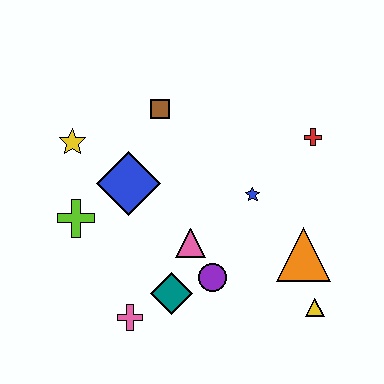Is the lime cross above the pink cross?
Yes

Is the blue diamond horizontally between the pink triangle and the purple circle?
No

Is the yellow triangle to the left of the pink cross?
No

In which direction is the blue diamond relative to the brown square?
The blue diamond is below the brown square.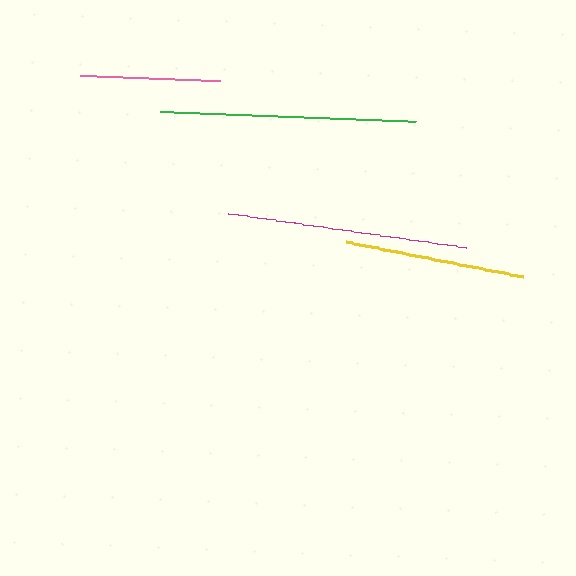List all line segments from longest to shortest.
From longest to shortest: green, magenta, yellow, pink.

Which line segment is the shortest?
The pink line is the shortest at approximately 139 pixels.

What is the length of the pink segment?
The pink segment is approximately 139 pixels long.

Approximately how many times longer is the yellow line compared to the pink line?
The yellow line is approximately 1.3 times the length of the pink line.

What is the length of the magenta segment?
The magenta segment is approximately 240 pixels long.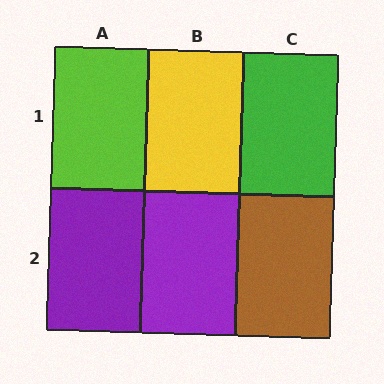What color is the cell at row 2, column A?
Purple.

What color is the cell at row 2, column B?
Purple.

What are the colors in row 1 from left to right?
Lime, yellow, green.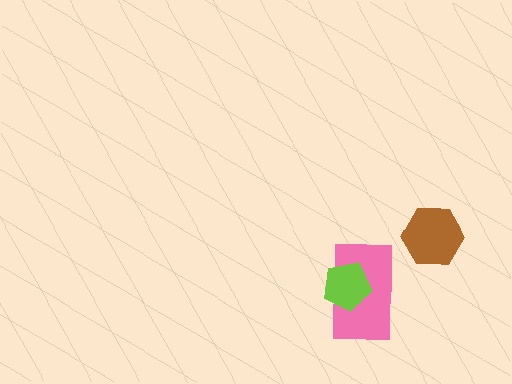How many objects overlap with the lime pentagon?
1 object overlaps with the lime pentagon.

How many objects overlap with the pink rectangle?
1 object overlaps with the pink rectangle.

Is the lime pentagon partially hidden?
No, no other shape covers it.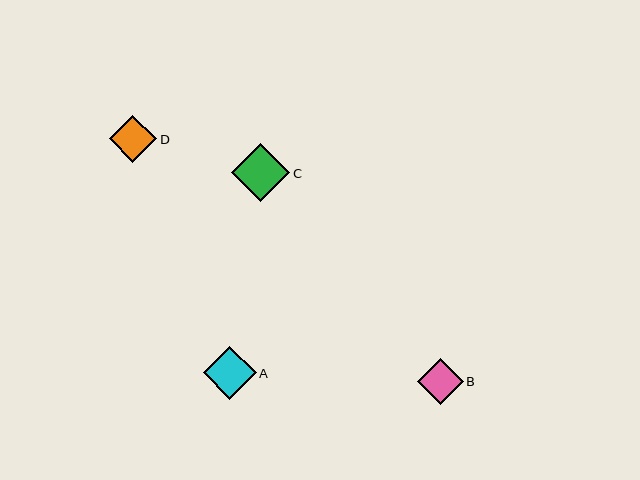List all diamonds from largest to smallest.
From largest to smallest: C, A, D, B.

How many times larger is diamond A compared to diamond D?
Diamond A is approximately 1.1 times the size of diamond D.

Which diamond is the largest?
Diamond C is the largest with a size of approximately 58 pixels.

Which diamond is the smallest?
Diamond B is the smallest with a size of approximately 46 pixels.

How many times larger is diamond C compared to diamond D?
Diamond C is approximately 1.2 times the size of diamond D.